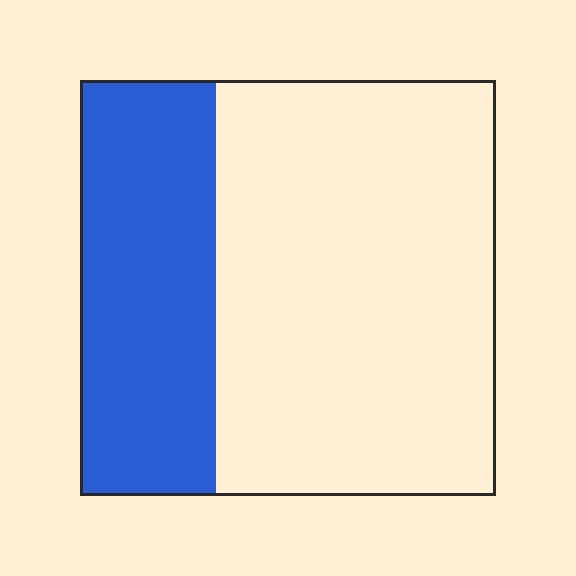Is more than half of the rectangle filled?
No.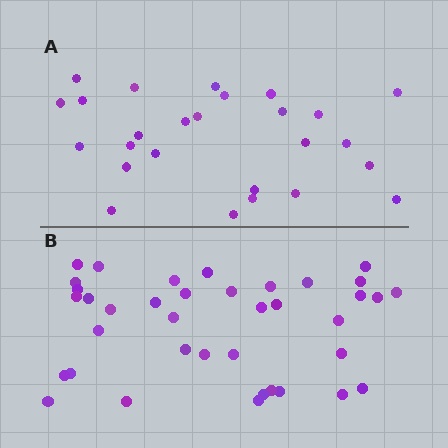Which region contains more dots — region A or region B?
Region B (the bottom region) has more dots.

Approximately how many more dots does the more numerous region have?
Region B has roughly 12 or so more dots than region A.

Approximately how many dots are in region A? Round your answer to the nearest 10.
About 30 dots. (The exact count is 26, which rounds to 30.)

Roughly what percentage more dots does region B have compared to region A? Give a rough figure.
About 45% more.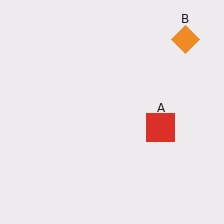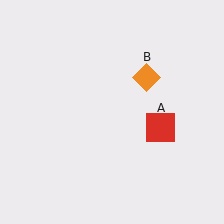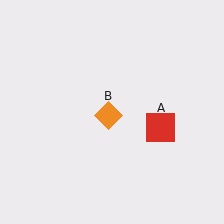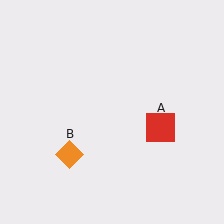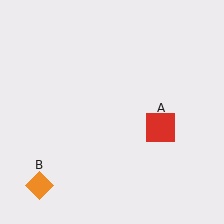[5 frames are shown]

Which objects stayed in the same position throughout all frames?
Red square (object A) remained stationary.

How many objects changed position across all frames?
1 object changed position: orange diamond (object B).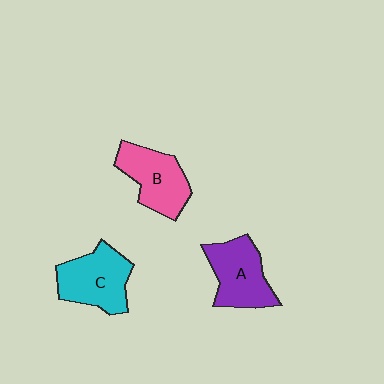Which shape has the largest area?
Shape C (cyan).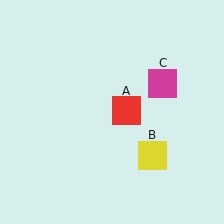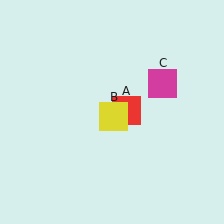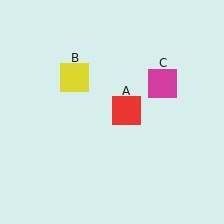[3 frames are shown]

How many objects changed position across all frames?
1 object changed position: yellow square (object B).